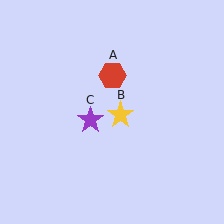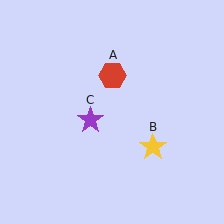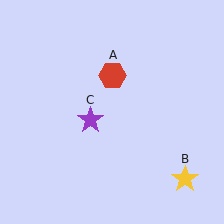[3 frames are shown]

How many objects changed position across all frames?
1 object changed position: yellow star (object B).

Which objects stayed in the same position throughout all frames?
Red hexagon (object A) and purple star (object C) remained stationary.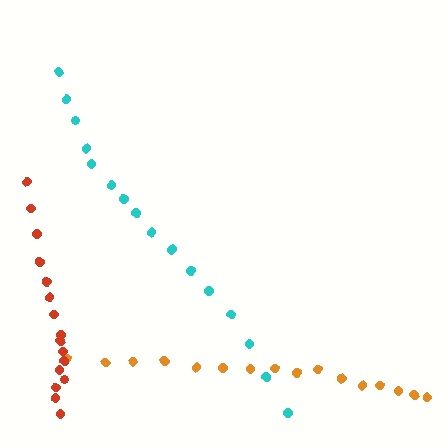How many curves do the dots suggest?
There are 3 distinct paths.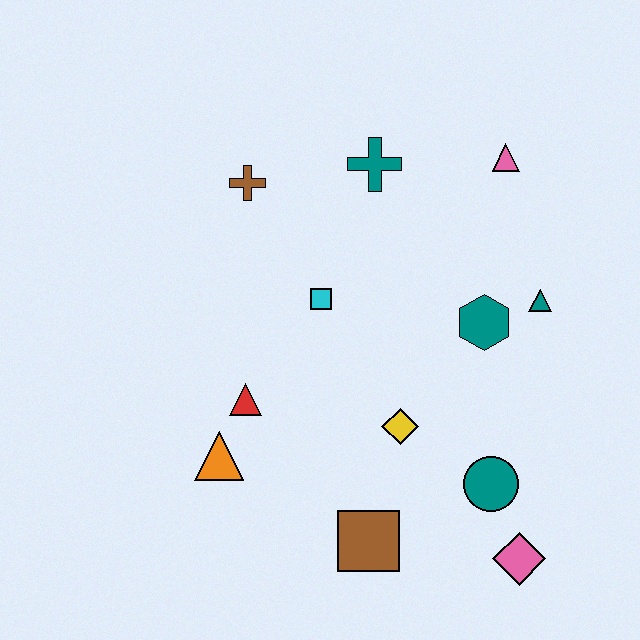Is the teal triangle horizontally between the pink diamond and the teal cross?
No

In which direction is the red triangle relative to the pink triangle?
The red triangle is to the left of the pink triangle.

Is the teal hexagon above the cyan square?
No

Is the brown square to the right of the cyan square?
Yes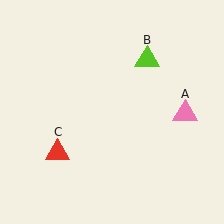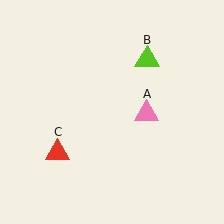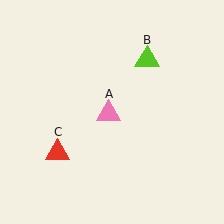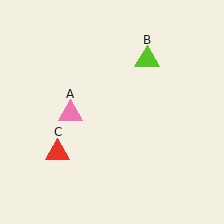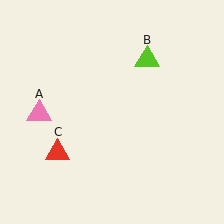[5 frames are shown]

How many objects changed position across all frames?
1 object changed position: pink triangle (object A).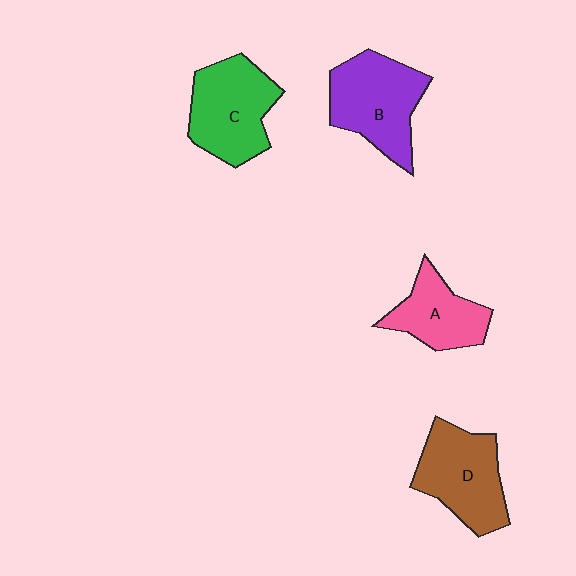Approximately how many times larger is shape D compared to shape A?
Approximately 1.3 times.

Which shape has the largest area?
Shape B (purple).